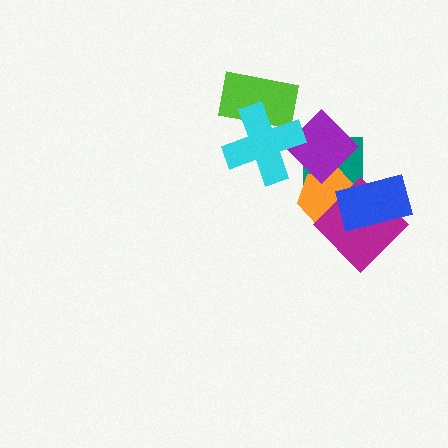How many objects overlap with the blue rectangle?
3 objects overlap with the blue rectangle.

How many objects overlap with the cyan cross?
2 objects overlap with the cyan cross.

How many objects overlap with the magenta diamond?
3 objects overlap with the magenta diamond.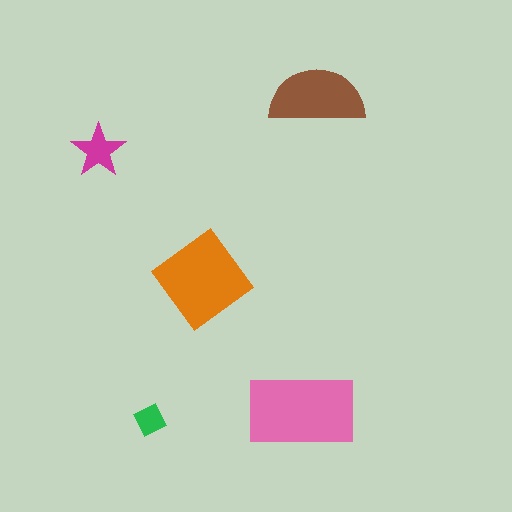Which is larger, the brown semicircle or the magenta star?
The brown semicircle.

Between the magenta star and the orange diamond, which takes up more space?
The orange diamond.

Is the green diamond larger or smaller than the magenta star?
Smaller.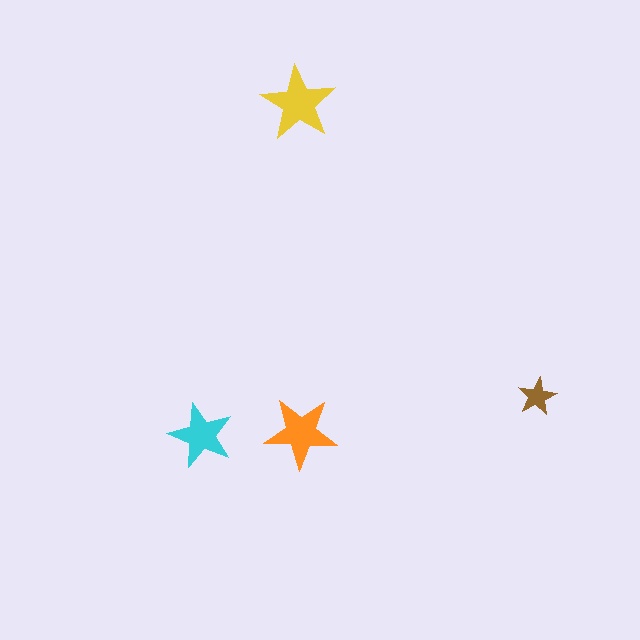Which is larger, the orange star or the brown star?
The orange one.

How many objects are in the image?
There are 4 objects in the image.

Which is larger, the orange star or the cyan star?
The orange one.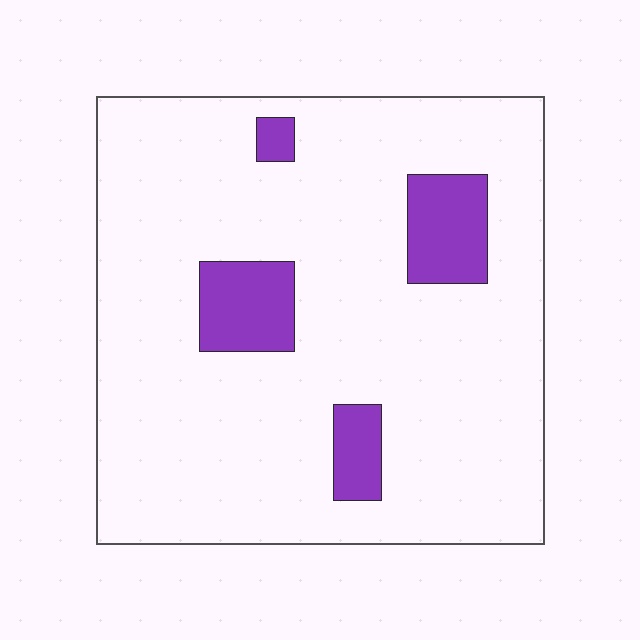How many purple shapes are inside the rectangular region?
4.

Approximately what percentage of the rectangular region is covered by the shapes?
Approximately 10%.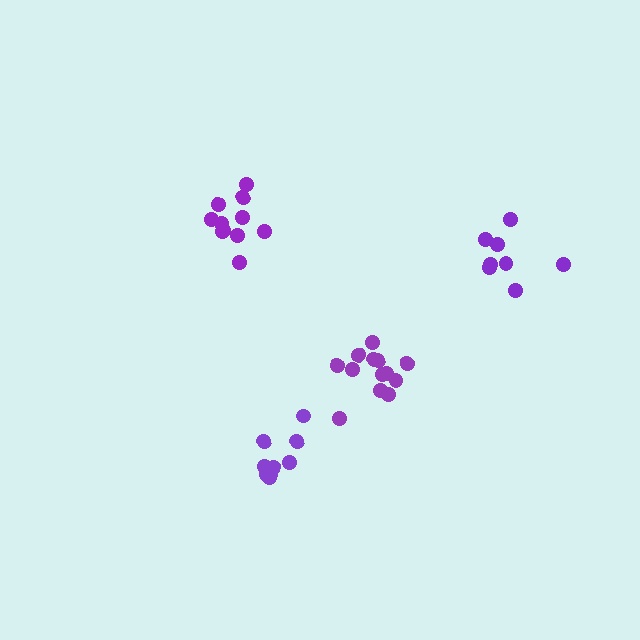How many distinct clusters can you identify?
There are 4 distinct clusters.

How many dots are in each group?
Group 1: 11 dots, Group 2: 13 dots, Group 3: 8 dots, Group 4: 9 dots (41 total).